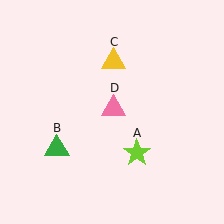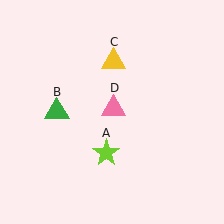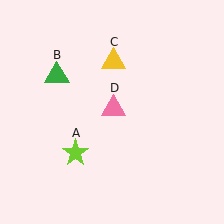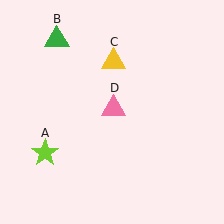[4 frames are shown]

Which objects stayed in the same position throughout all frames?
Yellow triangle (object C) and pink triangle (object D) remained stationary.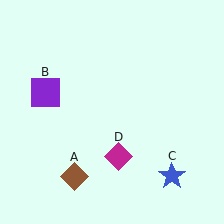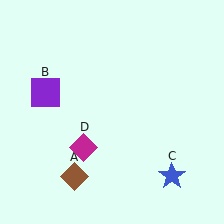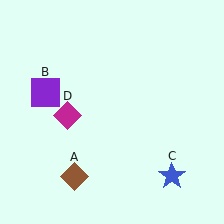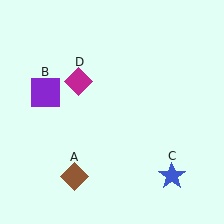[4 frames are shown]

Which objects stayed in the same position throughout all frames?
Brown diamond (object A) and purple square (object B) and blue star (object C) remained stationary.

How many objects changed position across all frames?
1 object changed position: magenta diamond (object D).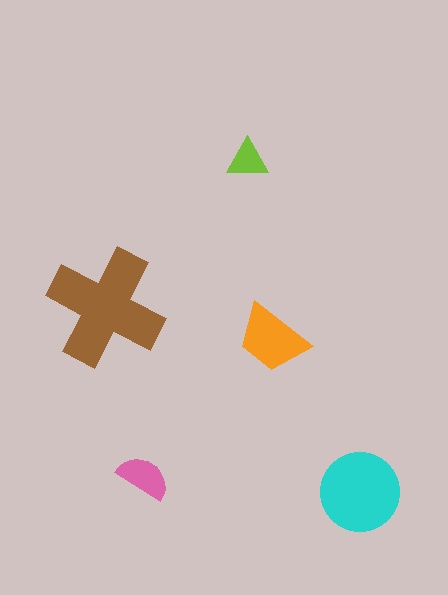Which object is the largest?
The brown cross.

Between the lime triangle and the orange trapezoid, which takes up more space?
The orange trapezoid.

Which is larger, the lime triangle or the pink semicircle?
The pink semicircle.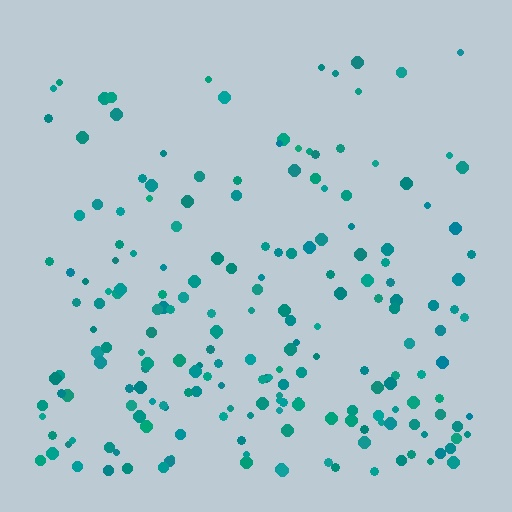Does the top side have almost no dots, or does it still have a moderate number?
Still a moderate number, just noticeably fewer than the bottom.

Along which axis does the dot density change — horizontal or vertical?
Vertical.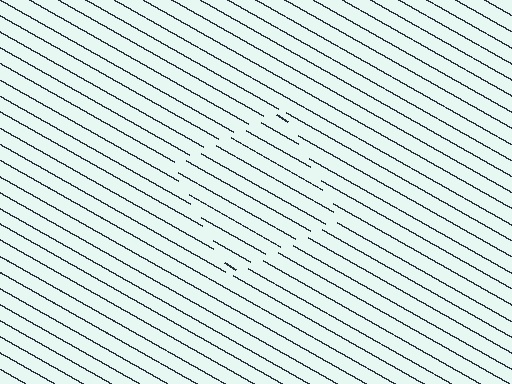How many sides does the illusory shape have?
4 sides — the line-ends trace a square.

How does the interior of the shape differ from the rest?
The interior of the shape contains the same grating, shifted by half a period — the contour is defined by the phase discontinuity where line-ends from the inner and outer gratings abut.